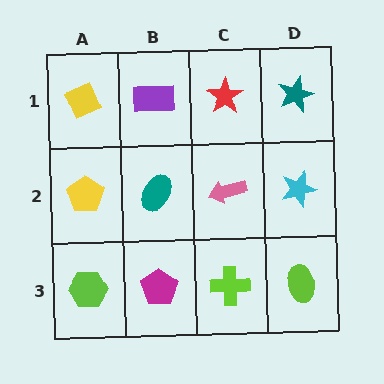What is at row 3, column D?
A lime ellipse.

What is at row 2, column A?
A yellow pentagon.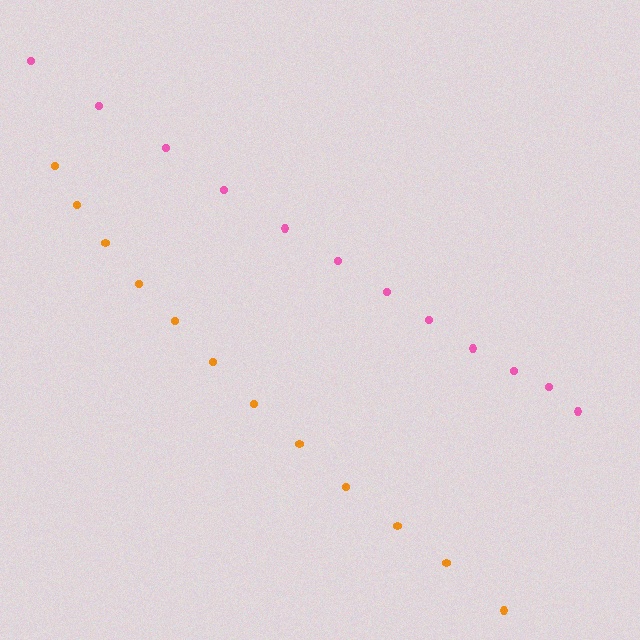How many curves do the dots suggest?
There are 2 distinct paths.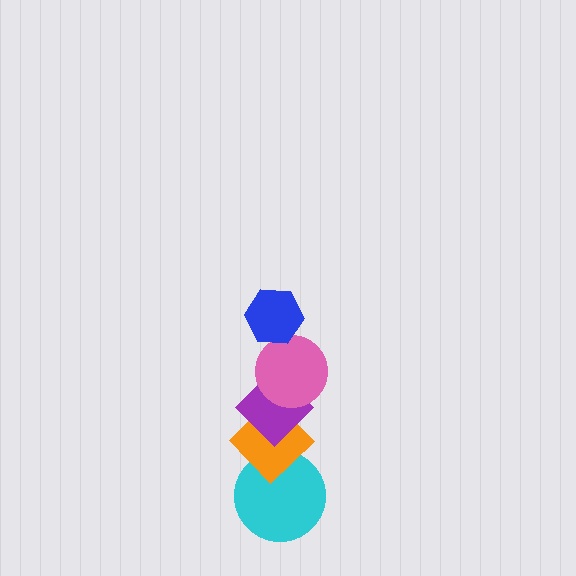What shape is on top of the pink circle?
The blue hexagon is on top of the pink circle.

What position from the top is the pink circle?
The pink circle is 2nd from the top.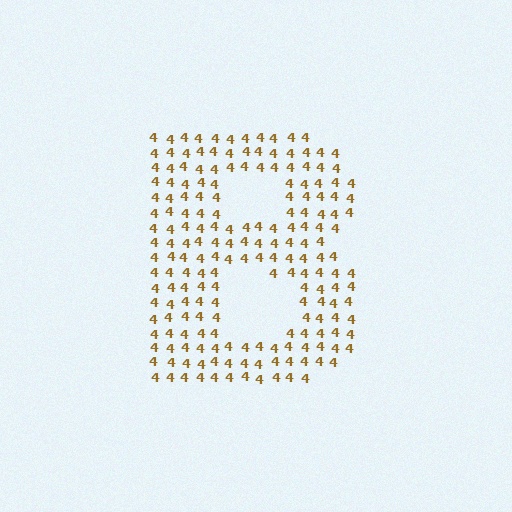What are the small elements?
The small elements are digit 4's.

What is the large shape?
The large shape is the letter B.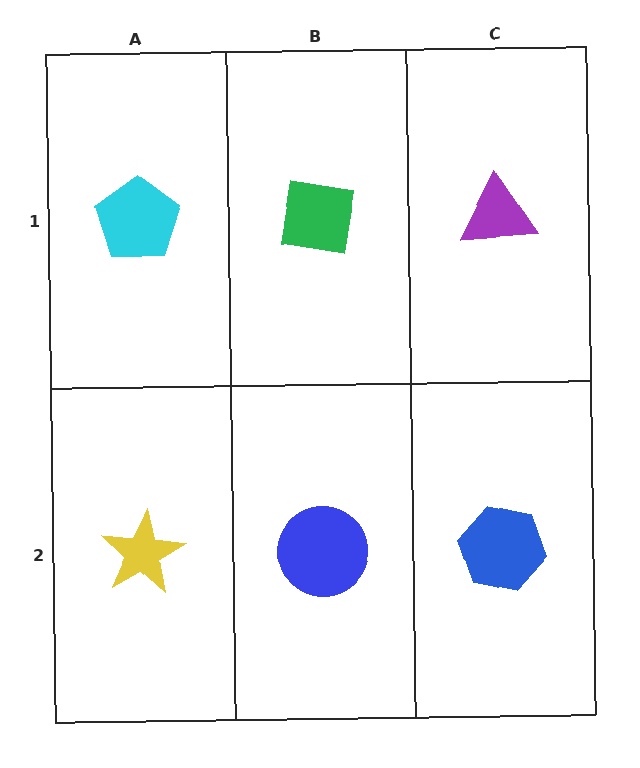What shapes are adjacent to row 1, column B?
A blue circle (row 2, column B), a cyan pentagon (row 1, column A), a purple triangle (row 1, column C).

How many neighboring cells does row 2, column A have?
2.